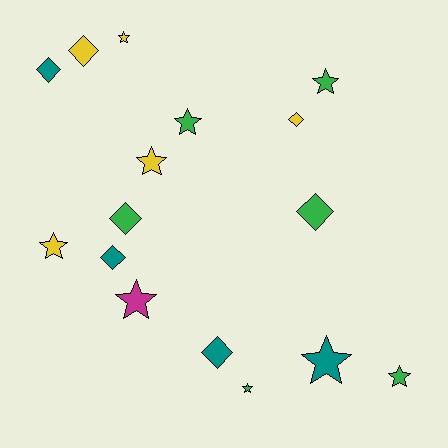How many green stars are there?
There are 4 green stars.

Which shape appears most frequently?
Star, with 9 objects.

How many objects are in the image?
There are 16 objects.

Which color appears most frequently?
Green, with 6 objects.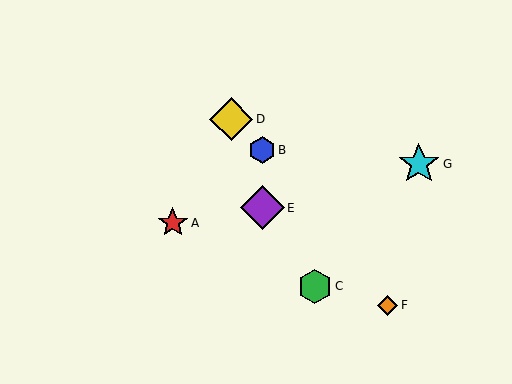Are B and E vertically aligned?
Yes, both are at x≈262.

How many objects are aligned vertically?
2 objects (B, E) are aligned vertically.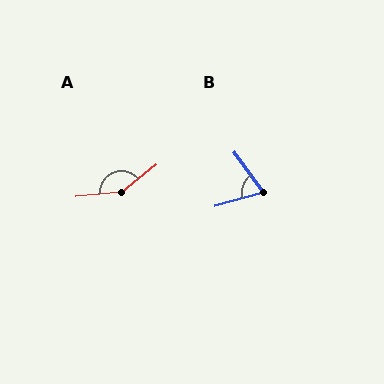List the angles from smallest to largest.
B (69°), A (146°).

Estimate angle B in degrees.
Approximately 69 degrees.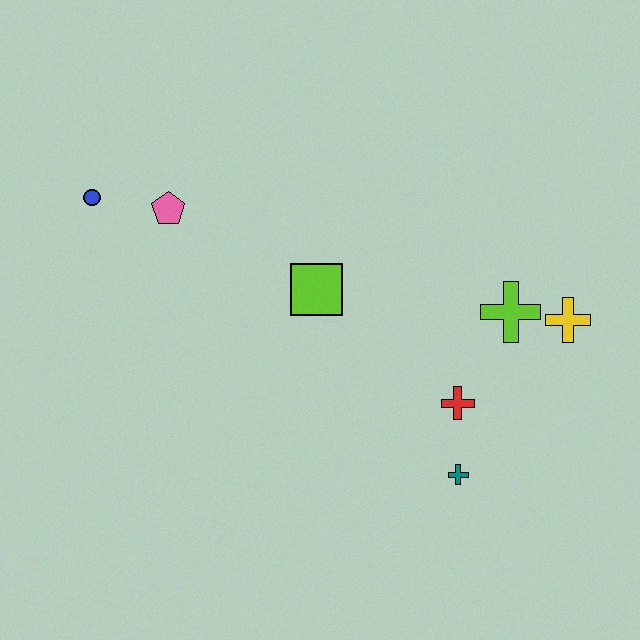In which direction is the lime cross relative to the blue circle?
The lime cross is to the right of the blue circle.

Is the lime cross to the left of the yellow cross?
Yes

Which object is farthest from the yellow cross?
The blue circle is farthest from the yellow cross.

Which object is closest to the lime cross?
The yellow cross is closest to the lime cross.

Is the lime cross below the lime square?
Yes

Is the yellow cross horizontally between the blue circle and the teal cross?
No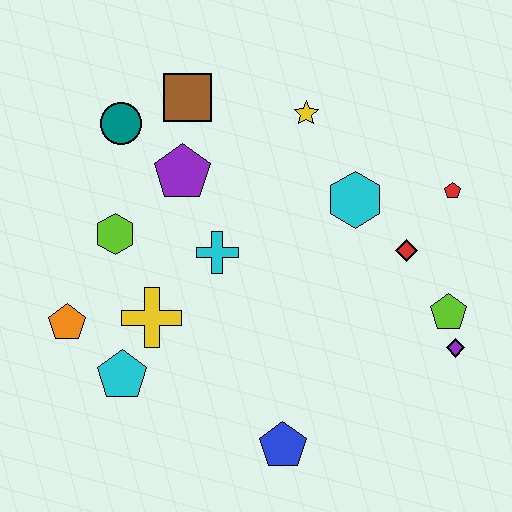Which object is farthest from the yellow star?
The blue pentagon is farthest from the yellow star.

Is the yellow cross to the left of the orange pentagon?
No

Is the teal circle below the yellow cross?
No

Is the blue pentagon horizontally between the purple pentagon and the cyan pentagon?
No